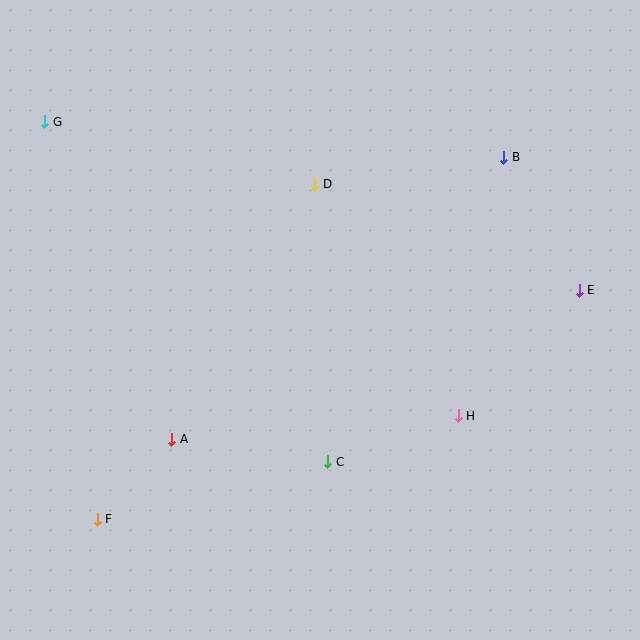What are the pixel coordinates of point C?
Point C is at (328, 462).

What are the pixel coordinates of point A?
Point A is at (172, 439).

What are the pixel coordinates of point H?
Point H is at (458, 416).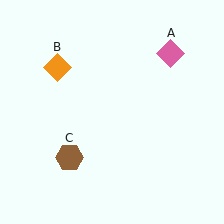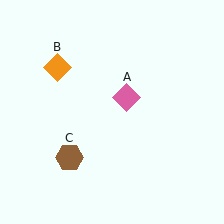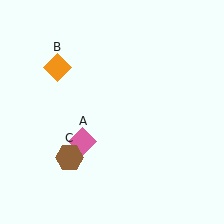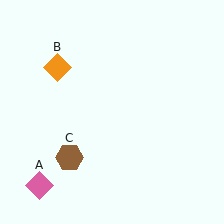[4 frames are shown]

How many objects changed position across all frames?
1 object changed position: pink diamond (object A).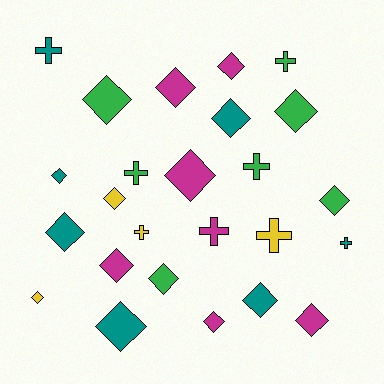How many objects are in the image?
There are 25 objects.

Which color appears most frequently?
Teal, with 7 objects.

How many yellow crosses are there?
There are 2 yellow crosses.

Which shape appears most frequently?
Diamond, with 17 objects.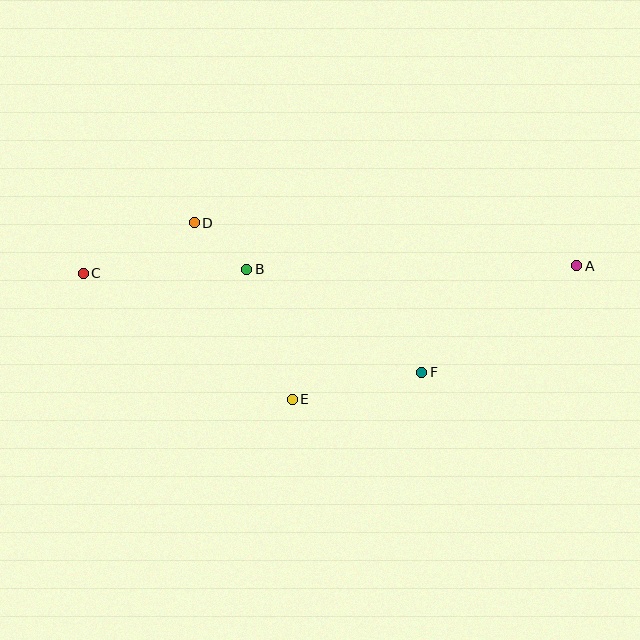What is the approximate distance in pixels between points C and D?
The distance between C and D is approximately 122 pixels.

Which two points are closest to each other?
Points B and D are closest to each other.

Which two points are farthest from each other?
Points A and C are farthest from each other.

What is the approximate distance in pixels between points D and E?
The distance between D and E is approximately 202 pixels.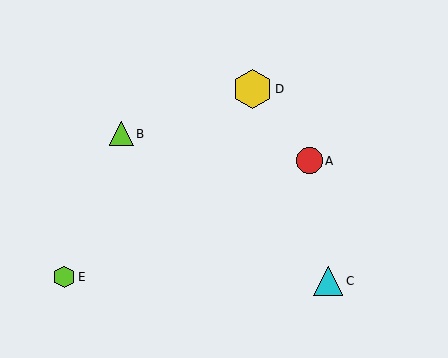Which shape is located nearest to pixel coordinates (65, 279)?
The lime hexagon (labeled E) at (64, 277) is nearest to that location.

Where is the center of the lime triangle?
The center of the lime triangle is at (121, 134).